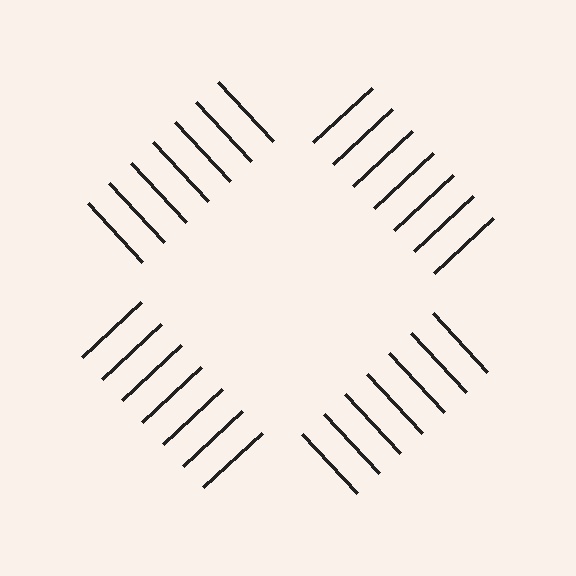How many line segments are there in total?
28 — 7 along each of the 4 edges.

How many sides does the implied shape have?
4 sides — the line-ends trace a square.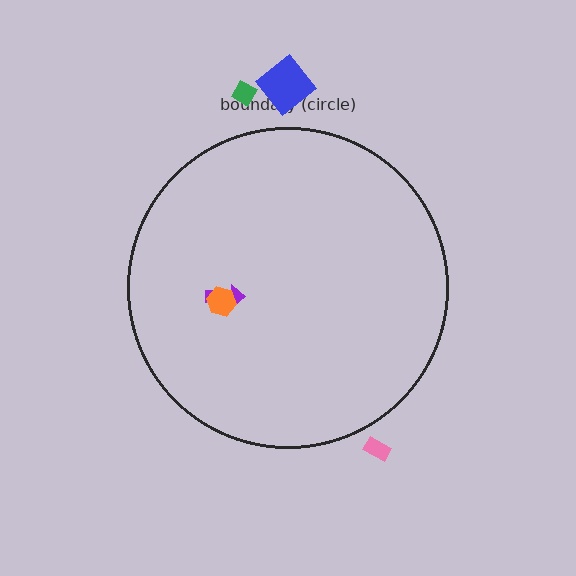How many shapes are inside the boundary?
2 inside, 3 outside.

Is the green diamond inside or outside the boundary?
Outside.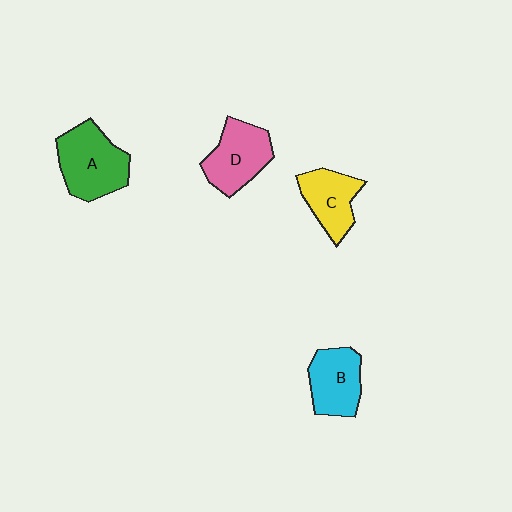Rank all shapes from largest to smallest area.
From largest to smallest: A (green), D (pink), B (cyan), C (yellow).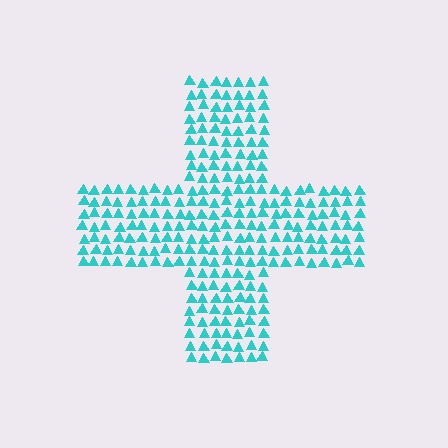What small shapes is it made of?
It is made of small triangles.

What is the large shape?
The large shape is a cross.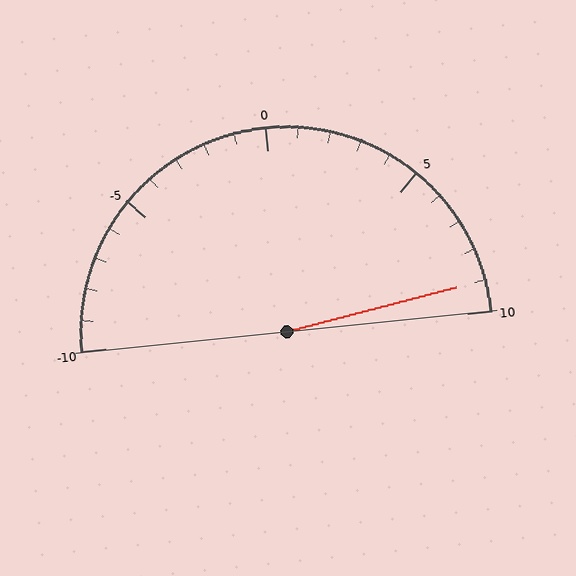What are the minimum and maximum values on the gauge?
The gauge ranges from -10 to 10.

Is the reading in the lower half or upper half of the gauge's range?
The reading is in the upper half of the range (-10 to 10).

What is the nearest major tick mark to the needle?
The nearest major tick mark is 10.